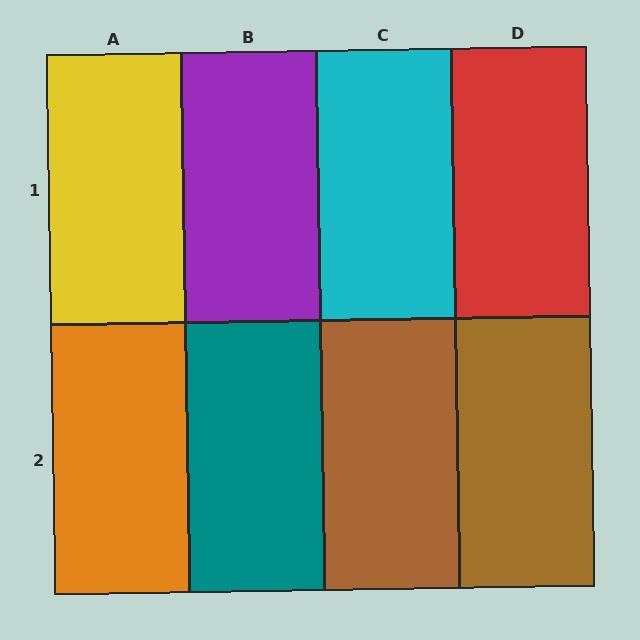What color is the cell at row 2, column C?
Brown.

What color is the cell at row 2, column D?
Brown.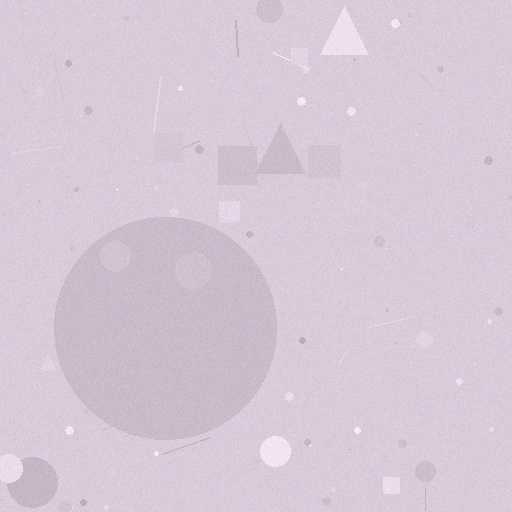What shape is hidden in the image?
A circle is hidden in the image.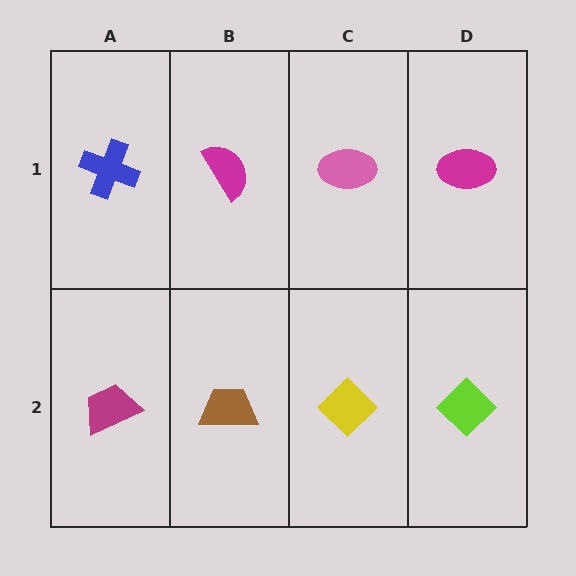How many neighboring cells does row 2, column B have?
3.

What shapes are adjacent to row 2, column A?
A blue cross (row 1, column A), a brown trapezoid (row 2, column B).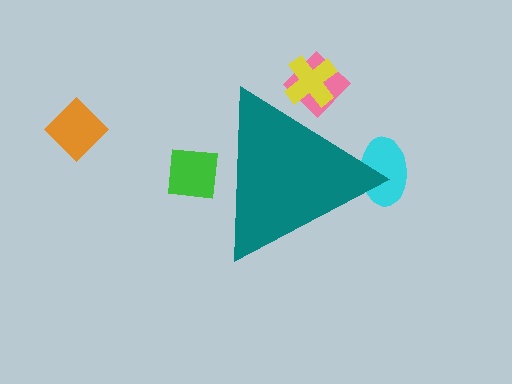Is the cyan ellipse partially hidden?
Yes, the cyan ellipse is partially hidden behind the teal triangle.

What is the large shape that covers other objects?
A teal triangle.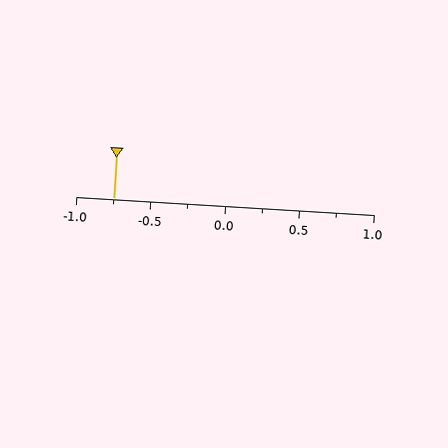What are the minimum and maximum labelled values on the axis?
The axis runs from -1.0 to 1.0.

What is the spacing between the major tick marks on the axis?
The major ticks are spaced 0.5 apart.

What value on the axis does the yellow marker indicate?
The marker indicates approximately -0.75.